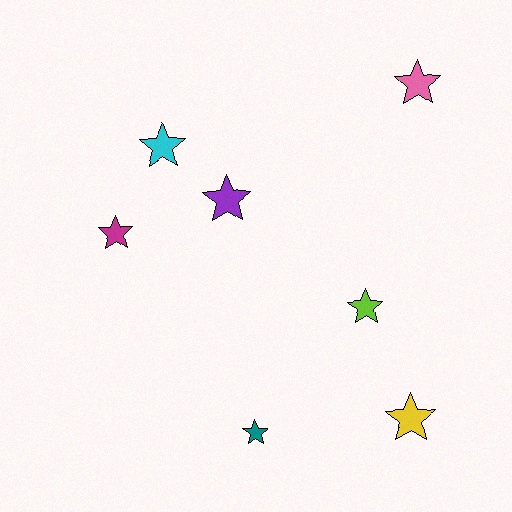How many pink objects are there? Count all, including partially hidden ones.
There is 1 pink object.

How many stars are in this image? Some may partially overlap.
There are 7 stars.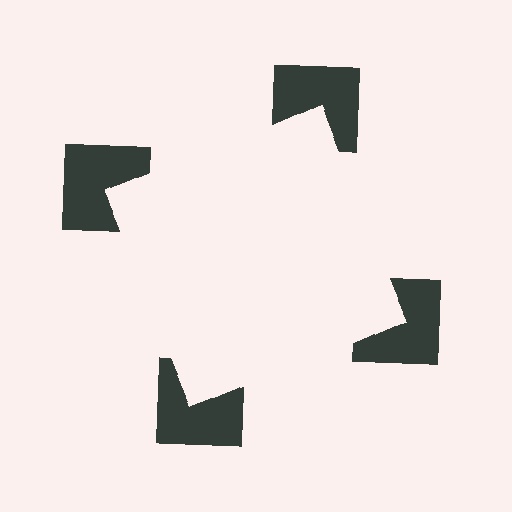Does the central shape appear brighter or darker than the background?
It typically appears slightly brighter than the background, even though no actual brightness change is drawn.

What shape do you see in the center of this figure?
An illusory square — its edges are inferred from the aligned wedge cuts in the notched squares, not physically drawn.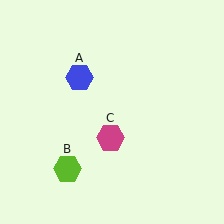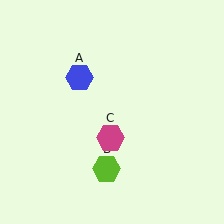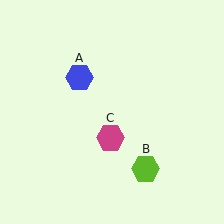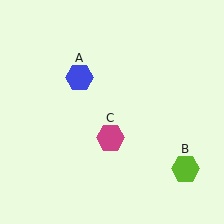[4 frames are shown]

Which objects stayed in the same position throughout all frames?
Blue hexagon (object A) and magenta hexagon (object C) remained stationary.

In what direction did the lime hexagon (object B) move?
The lime hexagon (object B) moved right.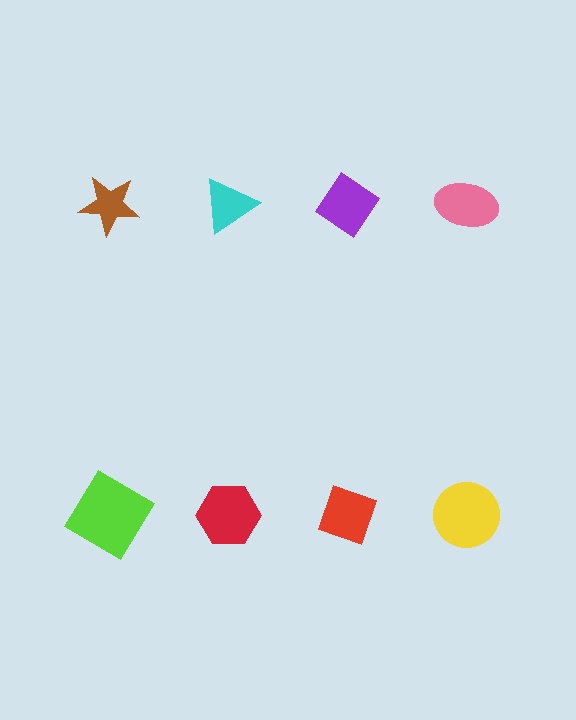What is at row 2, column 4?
A yellow circle.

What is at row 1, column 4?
A pink ellipse.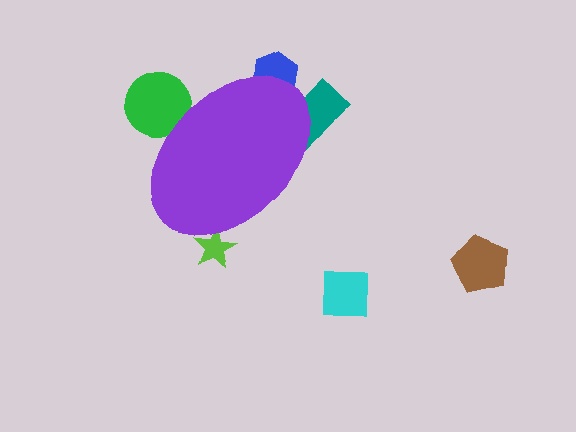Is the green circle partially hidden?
Yes, the green circle is partially hidden behind the purple ellipse.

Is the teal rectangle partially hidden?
Yes, the teal rectangle is partially hidden behind the purple ellipse.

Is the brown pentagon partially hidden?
No, the brown pentagon is fully visible.